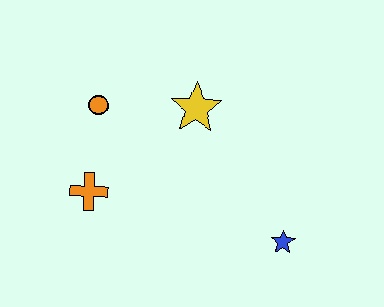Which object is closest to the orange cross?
The orange circle is closest to the orange cross.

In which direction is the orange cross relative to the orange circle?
The orange cross is below the orange circle.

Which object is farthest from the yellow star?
The blue star is farthest from the yellow star.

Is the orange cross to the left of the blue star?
Yes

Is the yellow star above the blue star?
Yes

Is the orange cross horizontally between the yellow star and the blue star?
No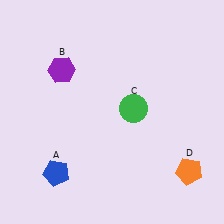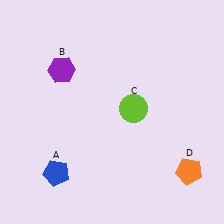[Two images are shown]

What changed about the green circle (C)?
In Image 1, C is green. In Image 2, it changed to lime.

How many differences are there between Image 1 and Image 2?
There is 1 difference between the two images.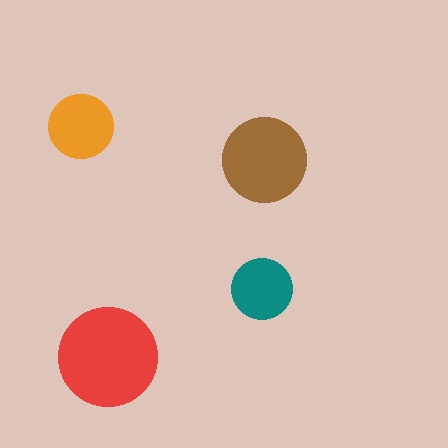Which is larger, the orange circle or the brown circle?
The brown one.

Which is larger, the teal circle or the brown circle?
The brown one.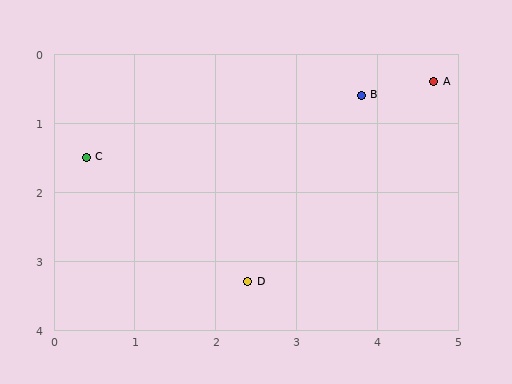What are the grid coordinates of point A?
Point A is at approximately (4.7, 0.4).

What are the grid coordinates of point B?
Point B is at approximately (3.8, 0.6).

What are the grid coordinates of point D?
Point D is at approximately (2.4, 3.3).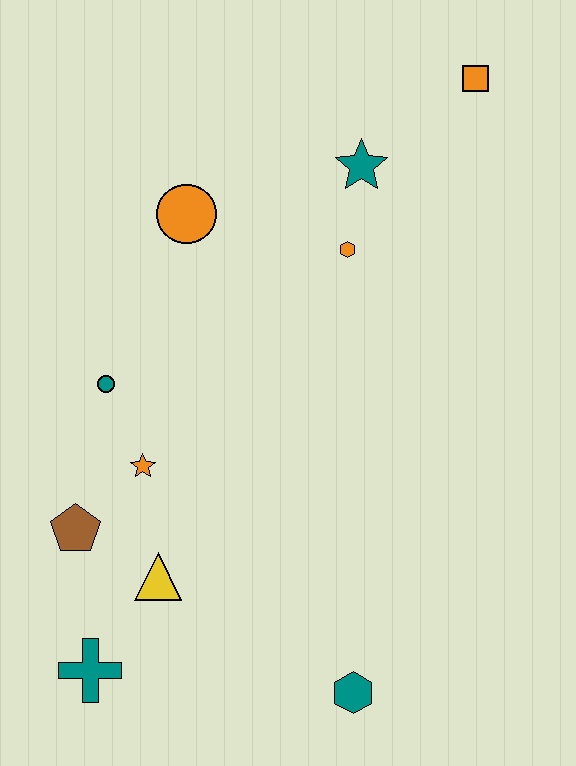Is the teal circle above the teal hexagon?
Yes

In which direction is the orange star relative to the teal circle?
The orange star is below the teal circle.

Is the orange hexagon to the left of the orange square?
Yes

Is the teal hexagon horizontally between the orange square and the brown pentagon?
Yes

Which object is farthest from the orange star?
The orange square is farthest from the orange star.